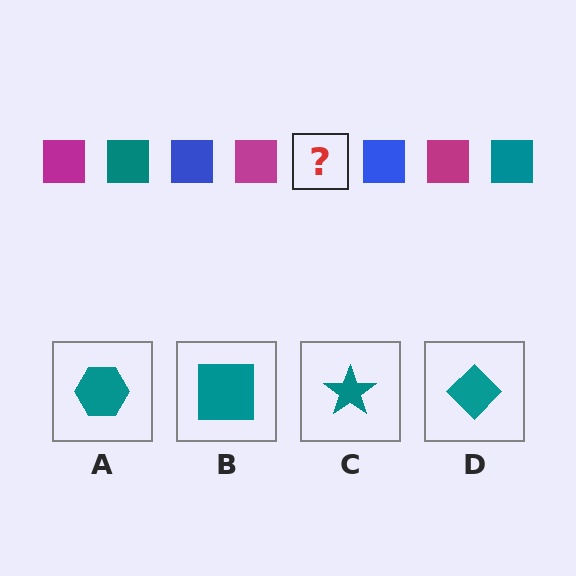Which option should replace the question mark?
Option B.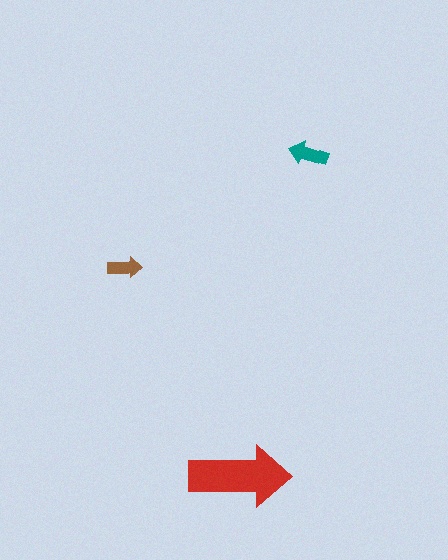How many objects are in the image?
There are 3 objects in the image.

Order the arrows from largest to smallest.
the red one, the teal one, the brown one.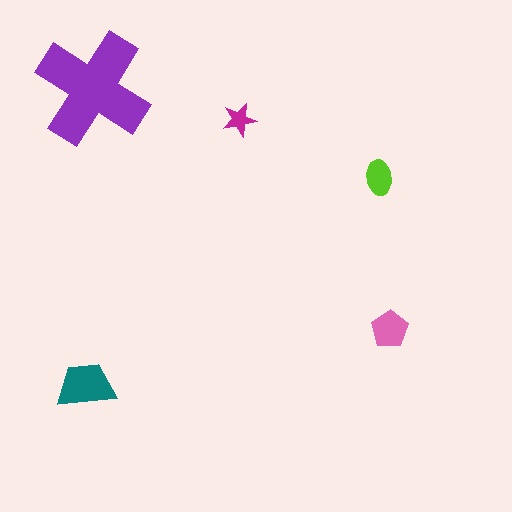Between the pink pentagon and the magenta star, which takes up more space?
The pink pentagon.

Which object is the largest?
The purple cross.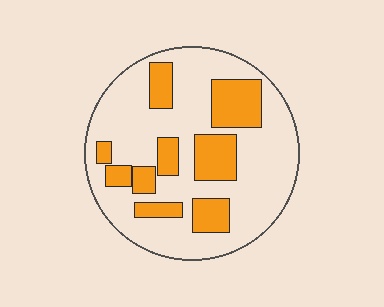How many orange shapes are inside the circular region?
9.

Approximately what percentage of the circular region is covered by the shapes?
Approximately 30%.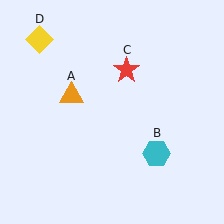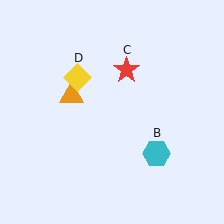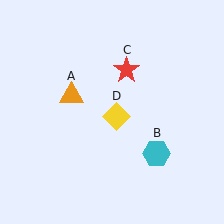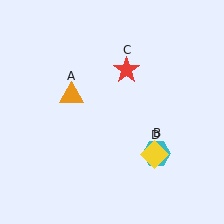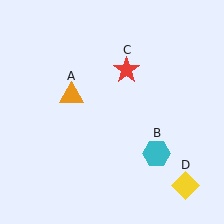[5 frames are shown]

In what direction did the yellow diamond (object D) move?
The yellow diamond (object D) moved down and to the right.